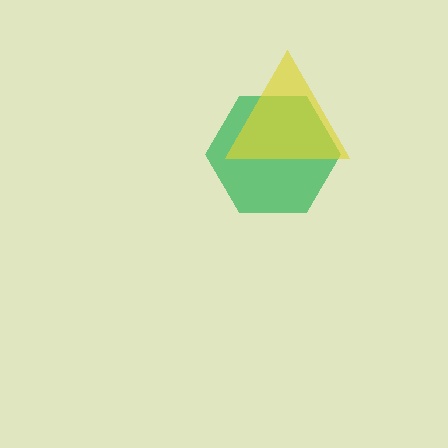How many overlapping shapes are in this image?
There are 2 overlapping shapes in the image.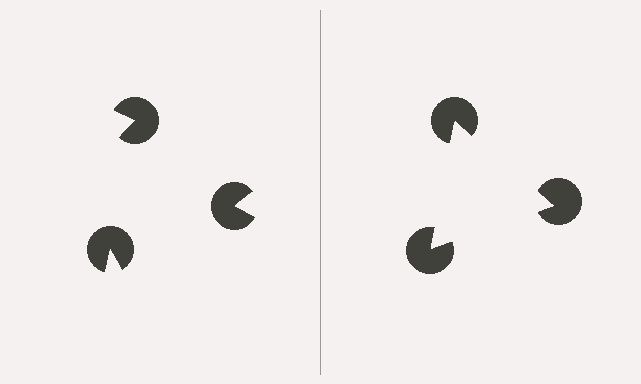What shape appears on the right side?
An illusory triangle.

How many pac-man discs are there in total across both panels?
6 — 3 on each side.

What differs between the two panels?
The pac-man discs are positioned identically on both sides; only the wedge orientations differ. On the right they align to a triangle; on the left they are misaligned.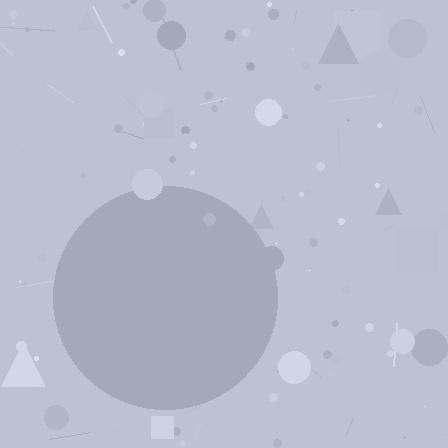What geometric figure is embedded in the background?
A circle is embedded in the background.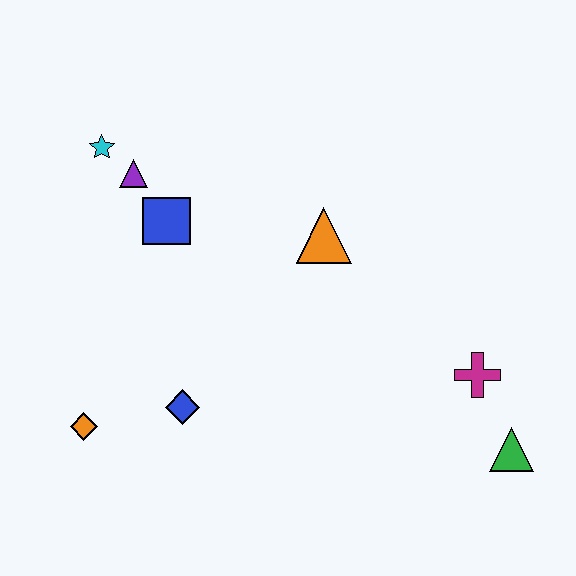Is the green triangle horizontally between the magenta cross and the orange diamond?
No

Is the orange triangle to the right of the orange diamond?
Yes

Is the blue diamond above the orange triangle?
No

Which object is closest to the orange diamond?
The blue diamond is closest to the orange diamond.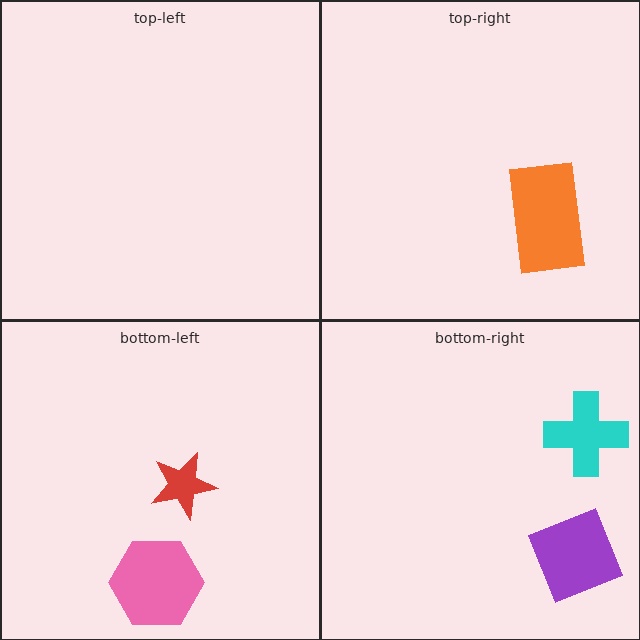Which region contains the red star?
The bottom-left region.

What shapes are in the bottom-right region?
The purple square, the cyan cross.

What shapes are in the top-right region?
The orange rectangle.